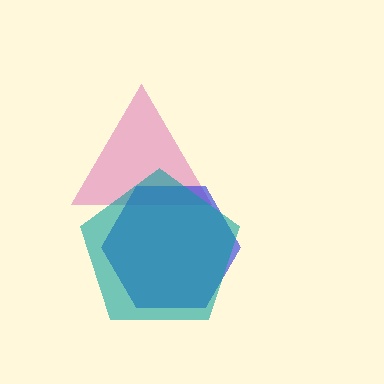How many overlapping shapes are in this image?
There are 3 overlapping shapes in the image.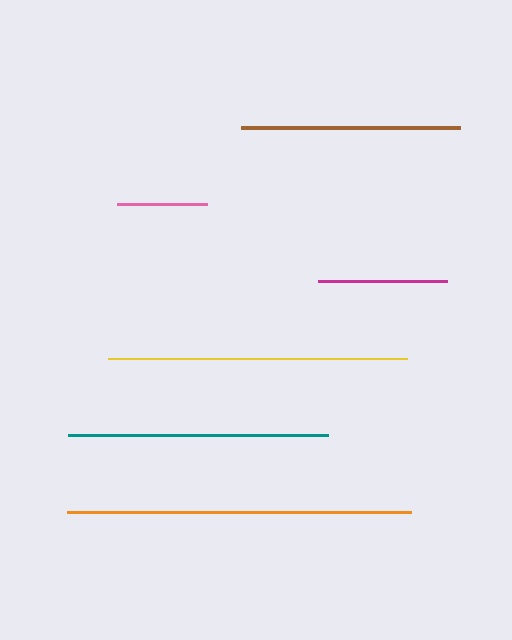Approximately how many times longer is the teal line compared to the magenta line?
The teal line is approximately 2.0 times the length of the magenta line.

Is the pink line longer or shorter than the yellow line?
The yellow line is longer than the pink line.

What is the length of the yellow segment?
The yellow segment is approximately 298 pixels long.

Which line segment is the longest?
The orange line is the longest at approximately 345 pixels.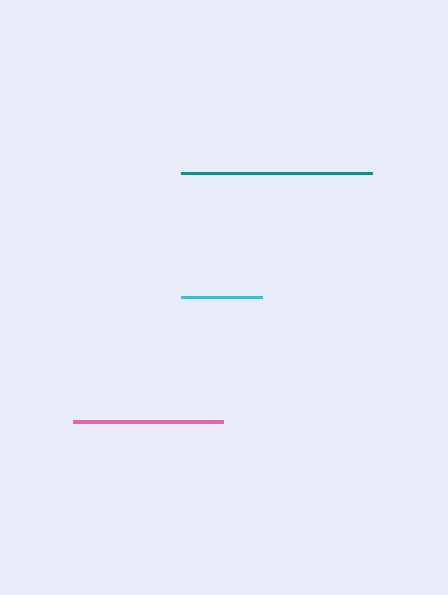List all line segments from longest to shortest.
From longest to shortest: teal, pink, cyan.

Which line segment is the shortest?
The cyan line is the shortest at approximately 81 pixels.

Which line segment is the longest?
The teal line is the longest at approximately 192 pixels.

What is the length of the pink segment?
The pink segment is approximately 149 pixels long.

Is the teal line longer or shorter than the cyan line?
The teal line is longer than the cyan line.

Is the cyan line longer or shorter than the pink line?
The pink line is longer than the cyan line.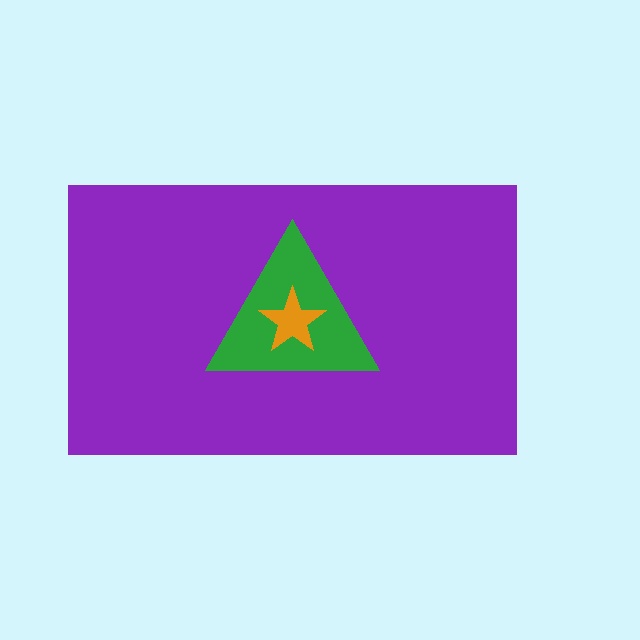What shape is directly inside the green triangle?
The orange star.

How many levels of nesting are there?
3.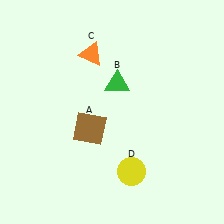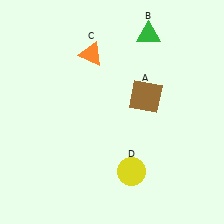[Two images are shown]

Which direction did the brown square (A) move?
The brown square (A) moved right.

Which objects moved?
The objects that moved are: the brown square (A), the green triangle (B).